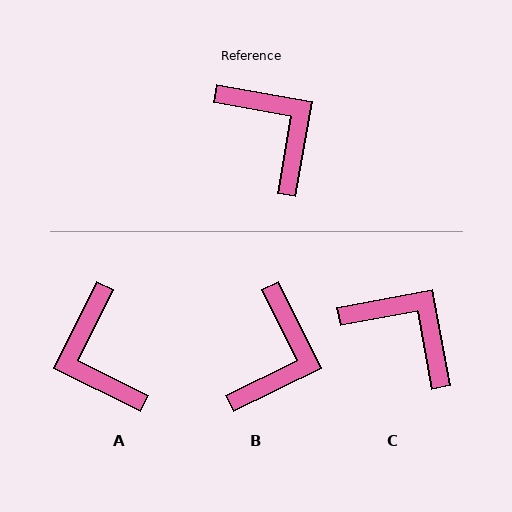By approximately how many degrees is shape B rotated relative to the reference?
Approximately 54 degrees clockwise.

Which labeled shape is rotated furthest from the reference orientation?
A, about 164 degrees away.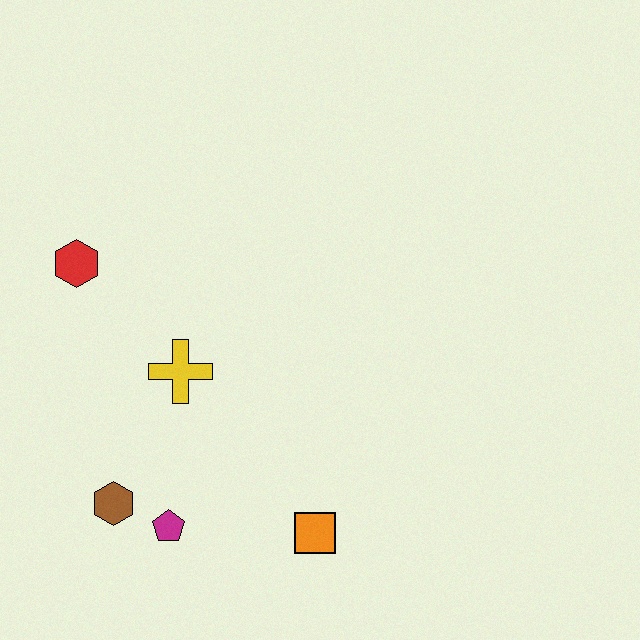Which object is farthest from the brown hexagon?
The red hexagon is farthest from the brown hexagon.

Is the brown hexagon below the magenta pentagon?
No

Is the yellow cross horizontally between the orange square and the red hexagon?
Yes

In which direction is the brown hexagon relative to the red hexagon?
The brown hexagon is below the red hexagon.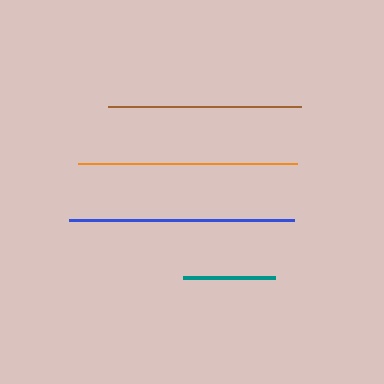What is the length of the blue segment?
The blue segment is approximately 224 pixels long.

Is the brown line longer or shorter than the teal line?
The brown line is longer than the teal line.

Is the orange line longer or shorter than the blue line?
The blue line is longer than the orange line.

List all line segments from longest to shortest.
From longest to shortest: blue, orange, brown, teal.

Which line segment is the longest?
The blue line is the longest at approximately 224 pixels.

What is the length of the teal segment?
The teal segment is approximately 92 pixels long.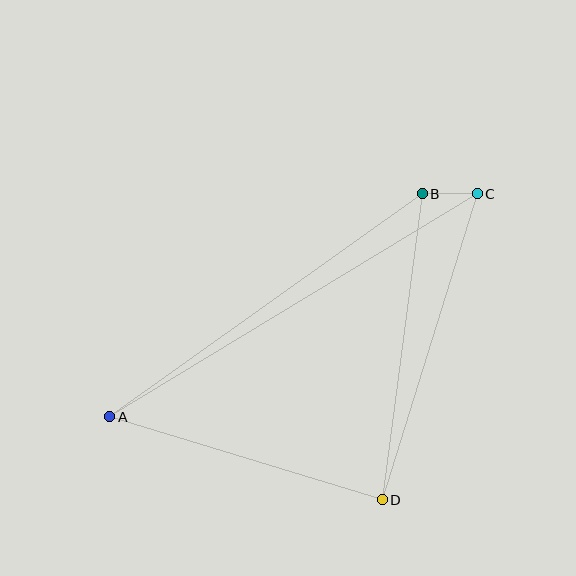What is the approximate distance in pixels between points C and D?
The distance between C and D is approximately 320 pixels.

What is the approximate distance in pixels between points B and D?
The distance between B and D is approximately 309 pixels.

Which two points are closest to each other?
Points B and C are closest to each other.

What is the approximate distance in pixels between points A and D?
The distance between A and D is approximately 285 pixels.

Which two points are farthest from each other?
Points A and C are farthest from each other.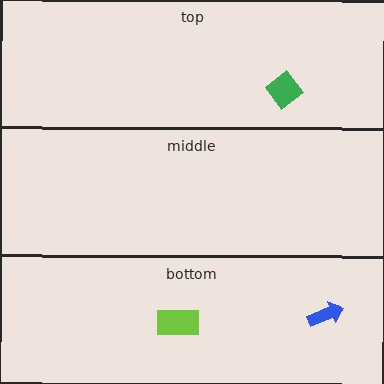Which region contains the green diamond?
The top region.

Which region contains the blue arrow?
The bottom region.